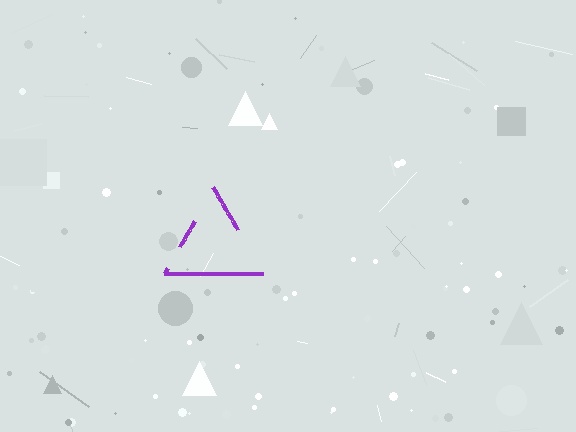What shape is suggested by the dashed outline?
The dashed outline suggests a triangle.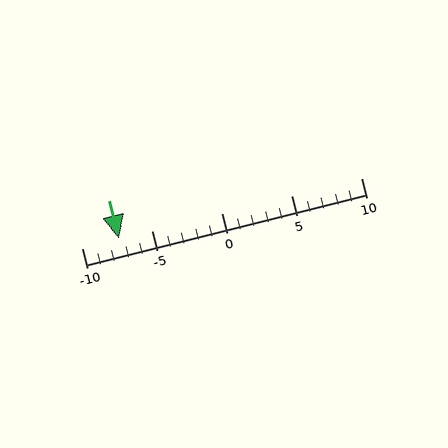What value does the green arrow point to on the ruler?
The green arrow points to approximately -7.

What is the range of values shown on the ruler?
The ruler shows values from -10 to 10.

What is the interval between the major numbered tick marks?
The major tick marks are spaced 5 units apart.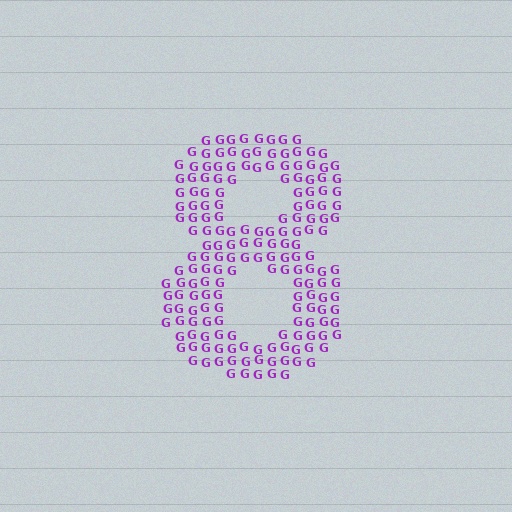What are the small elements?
The small elements are letter G's.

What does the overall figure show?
The overall figure shows the digit 8.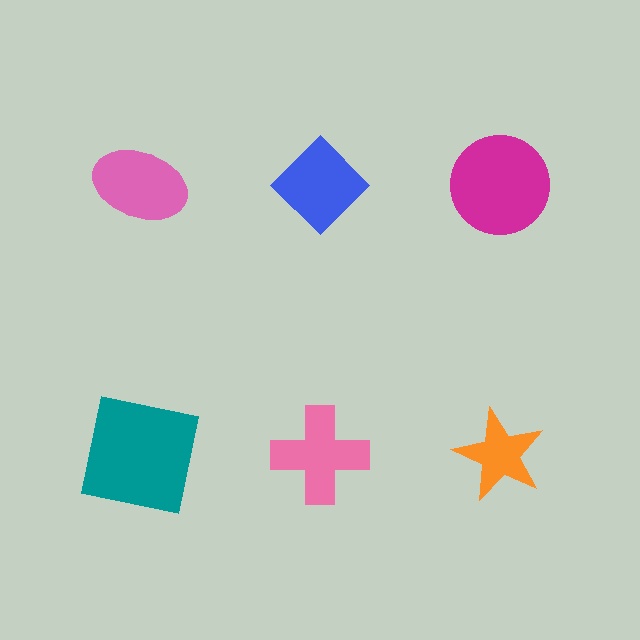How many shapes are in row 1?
3 shapes.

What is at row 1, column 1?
A pink ellipse.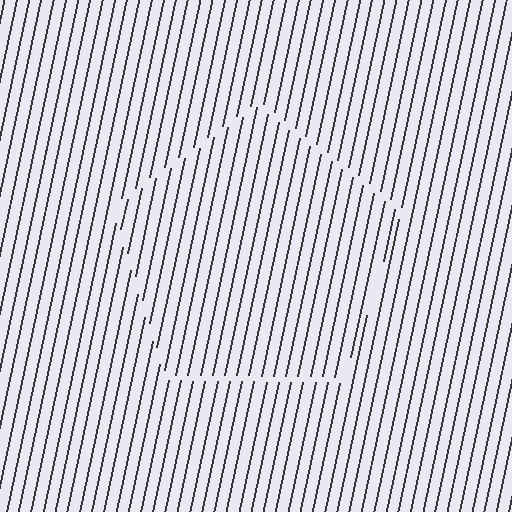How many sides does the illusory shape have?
5 sides — the line-ends trace a pentagon.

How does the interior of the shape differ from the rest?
The interior of the shape contains the same grating, shifted by half a period — the contour is defined by the phase discontinuity where line-ends from the inner and outer gratings abut.